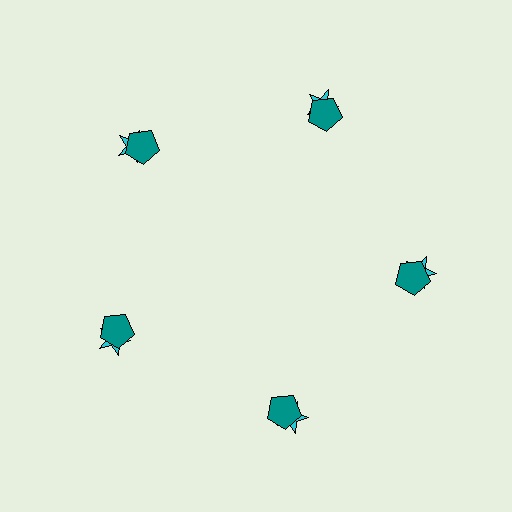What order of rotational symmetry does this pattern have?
This pattern has 5-fold rotational symmetry.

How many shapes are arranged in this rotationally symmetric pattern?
There are 10 shapes, arranged in 5 groups of 2.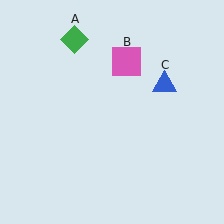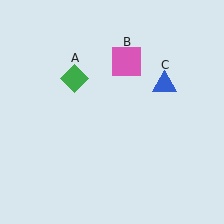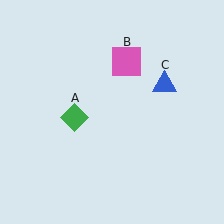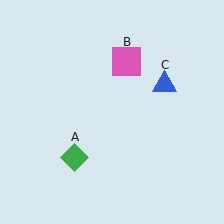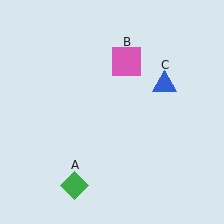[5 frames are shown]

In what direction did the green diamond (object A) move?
The green diamond (object A) moved down.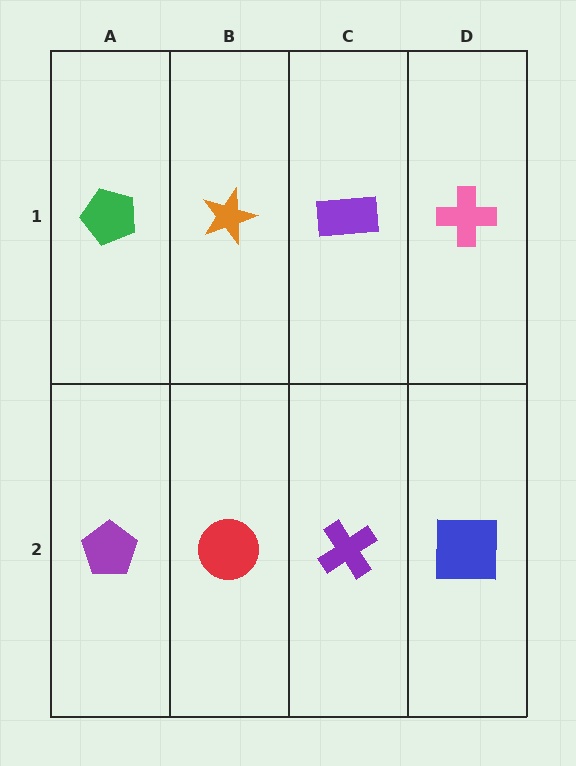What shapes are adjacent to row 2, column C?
A purple rectangle (row 1, column C), a red circle (row 2, column B), a blue square (row 2, column D).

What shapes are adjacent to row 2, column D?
A pink cross (row 1, column D), a purple cross (row 2, column C).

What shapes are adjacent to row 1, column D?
A blue square (row 2, column D), a purple rectangle (row 1, column C).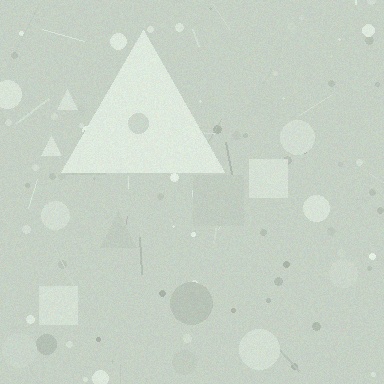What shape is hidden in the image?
A triangle is hidden in the image.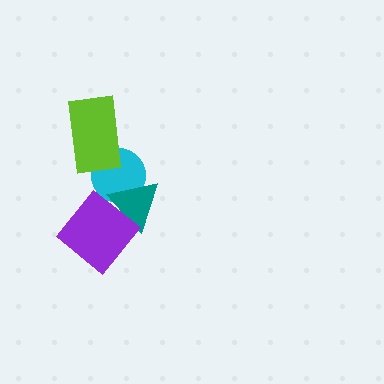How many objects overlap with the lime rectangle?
1 object overlaps with the lime rectangle.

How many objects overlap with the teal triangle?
2 objects overlap with the teal triangle.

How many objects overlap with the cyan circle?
3 objects overlap with the cyan circle.